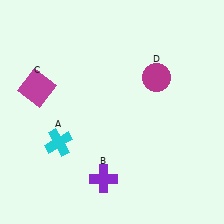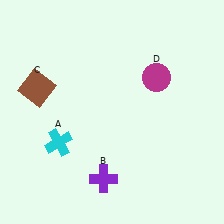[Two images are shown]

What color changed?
The square (C) changed from magenta in Image 1 to brown in Image 2.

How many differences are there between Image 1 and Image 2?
There is 1 difference between the two images.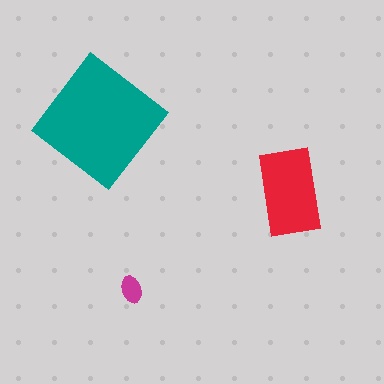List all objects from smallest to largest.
The magenta ellipse, the red rectangle, the teal diamond.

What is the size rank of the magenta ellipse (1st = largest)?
3rd.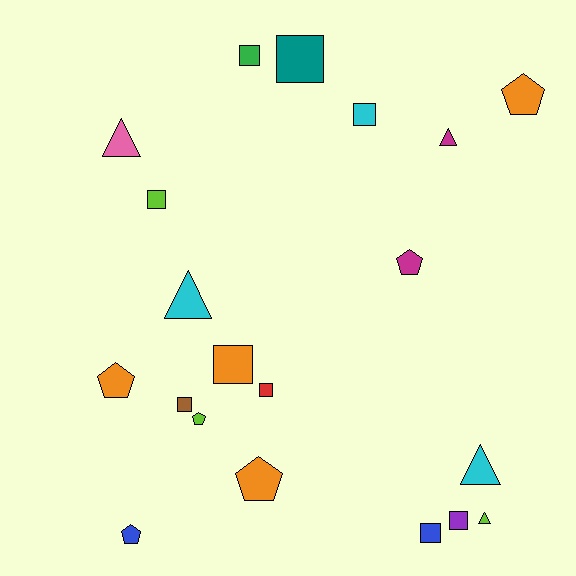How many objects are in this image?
There are 20 objects.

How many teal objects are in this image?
There is 1 teal object.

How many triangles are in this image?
There are 5 triangles.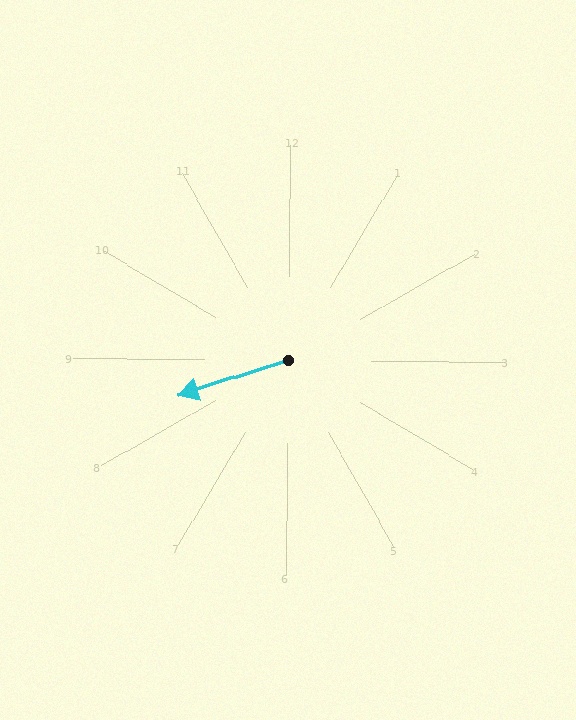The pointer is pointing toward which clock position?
Roughly 8 o'clock.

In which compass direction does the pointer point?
West.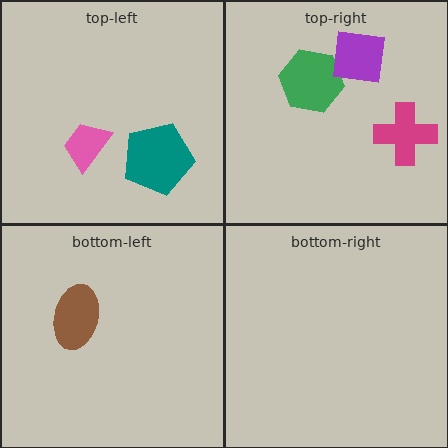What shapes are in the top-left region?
The pink trapezoid, the teal pentagon.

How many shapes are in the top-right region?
3.